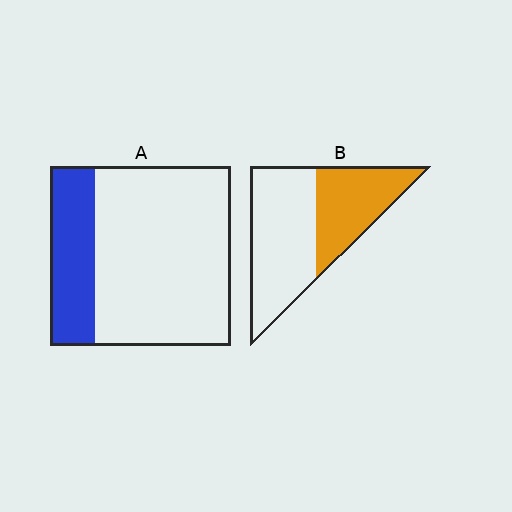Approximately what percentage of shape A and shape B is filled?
A is approximately 25% and B is approximately 40%.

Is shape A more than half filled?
No.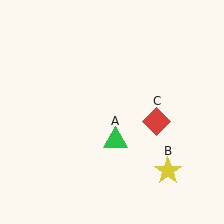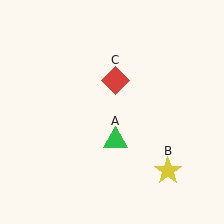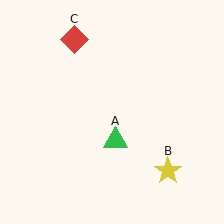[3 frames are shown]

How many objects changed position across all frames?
1 object changed position: red diamond (object C).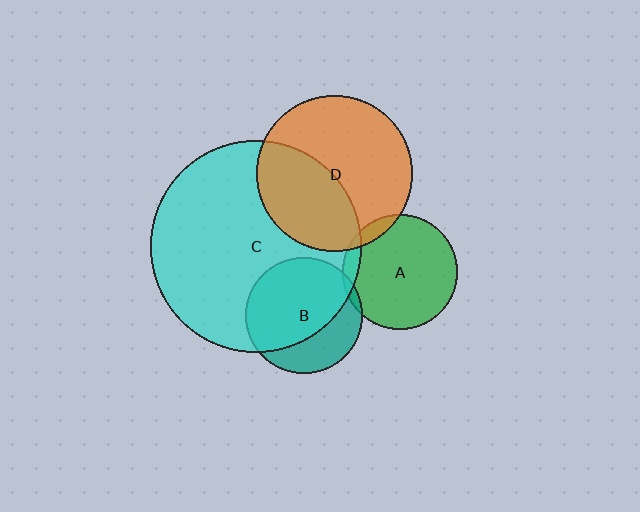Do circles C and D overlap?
Yes.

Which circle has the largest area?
Circle C (cyan).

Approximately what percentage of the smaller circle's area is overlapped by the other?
Approximately 40%.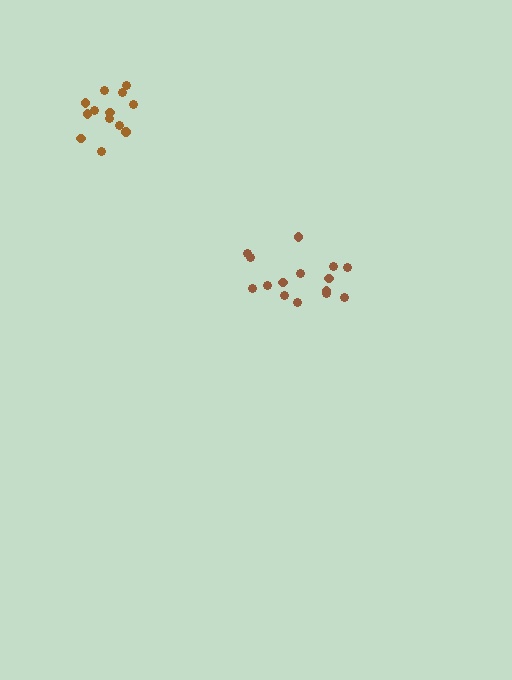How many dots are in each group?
Group 1: 13 dots, Group 2: 15 dots (28 total).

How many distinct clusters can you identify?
There are 2 distinct clusters.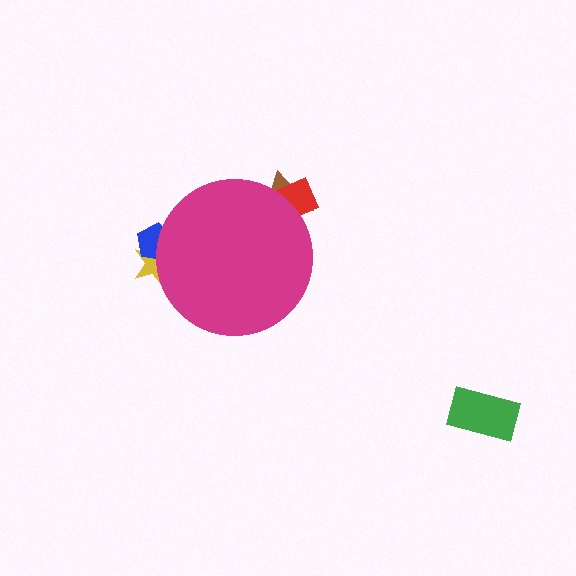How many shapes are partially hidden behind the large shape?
4 shapes are partially hidden.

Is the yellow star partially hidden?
Yes, the yellow star is partially hidden behind the magenta circle.